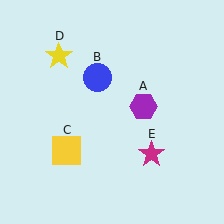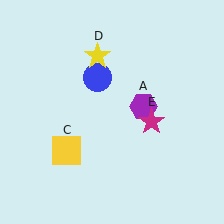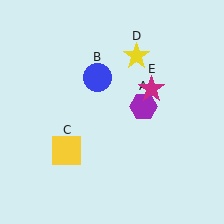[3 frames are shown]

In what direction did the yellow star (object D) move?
The yellow star (object D) moved right.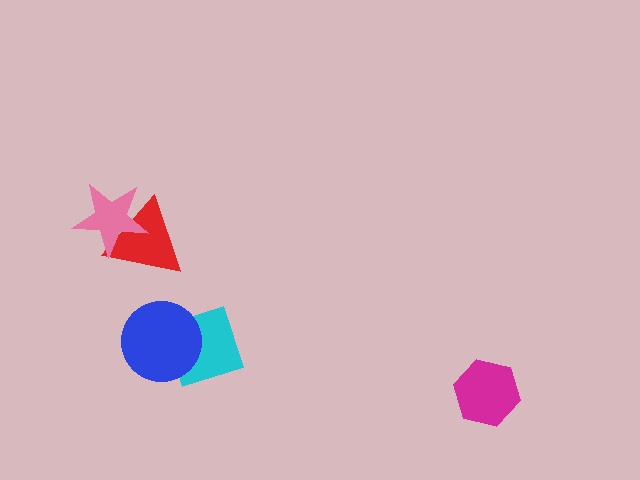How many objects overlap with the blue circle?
1 object overlaps with the blue circle.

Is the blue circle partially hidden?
No, no other shape covers it.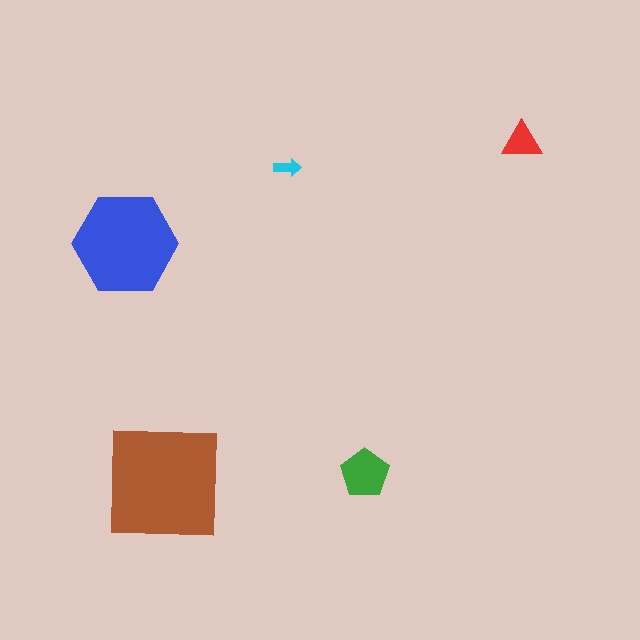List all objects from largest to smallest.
The brown square, the blue hexagon, the green pentagon, the red triangle, the cyan arrow.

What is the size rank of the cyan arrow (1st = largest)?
5th.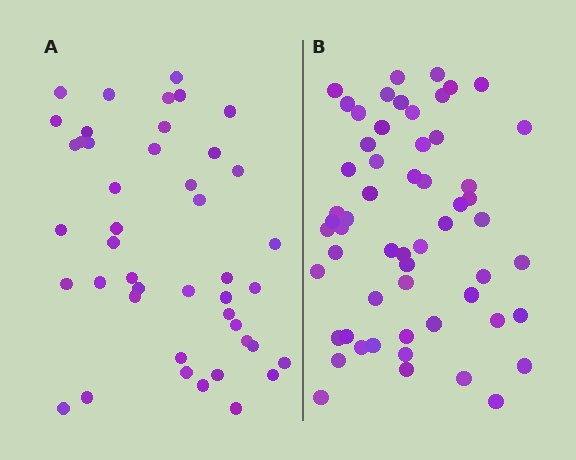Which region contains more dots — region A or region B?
Region B (the right region) has more dots.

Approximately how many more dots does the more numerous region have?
Region B has approximately 15 more dots than region A.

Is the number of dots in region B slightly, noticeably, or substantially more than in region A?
Region B has noticeably more, but not dramatically so. The ratio is roughly 1.3 to 1.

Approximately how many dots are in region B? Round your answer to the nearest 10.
About 60 dots. (The exact count is 57, which rounds to 60.)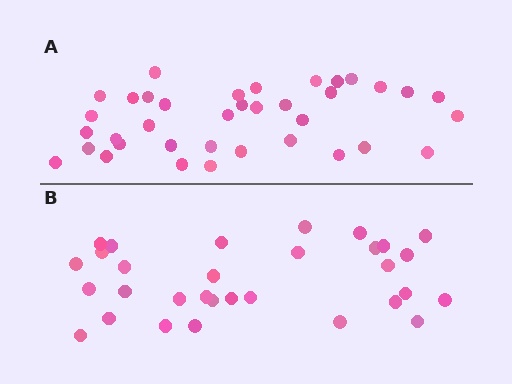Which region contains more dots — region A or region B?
Region A (the top region) has more dots.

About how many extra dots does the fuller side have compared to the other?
Region A has about 6 more dots than region B.